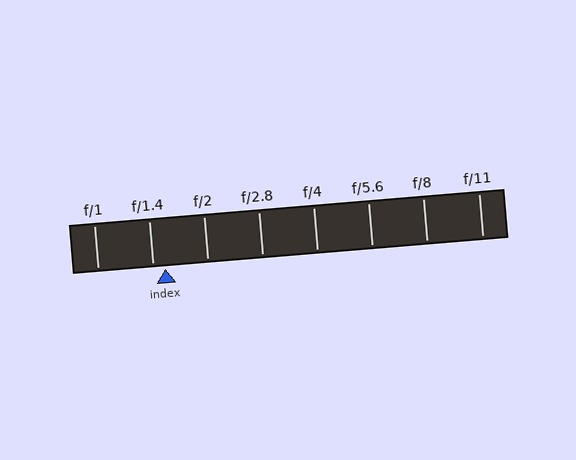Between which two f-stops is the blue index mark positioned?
The index mark is between f/1.4 and f/2.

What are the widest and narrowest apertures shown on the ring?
The widest aperture shown is f/1 and the narrowest is f/11.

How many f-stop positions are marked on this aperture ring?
There are 8 f-stop positions marked.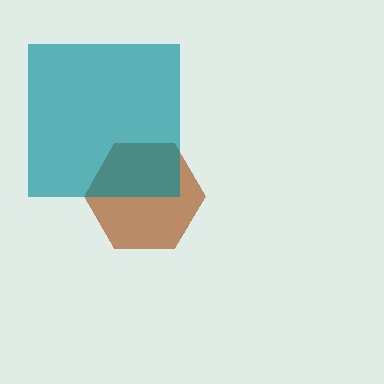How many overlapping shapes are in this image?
There are 2 overlapping shapes in the image.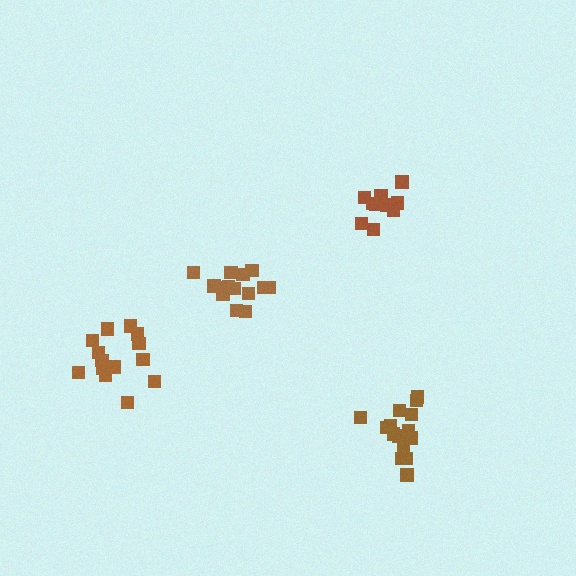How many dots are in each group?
Group 1: 14 dots, Group 2: 14 dots, Group 3: 15 dots, Group 4: 11 dots (54 total).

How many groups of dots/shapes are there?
There are 4 groups.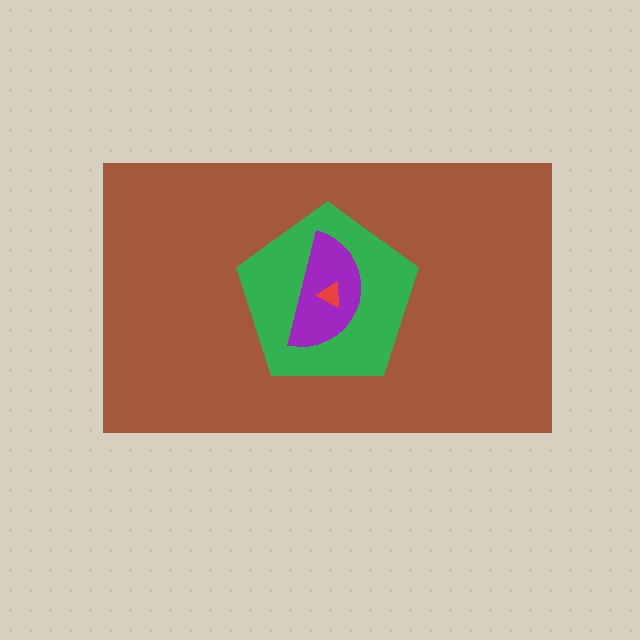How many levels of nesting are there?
4.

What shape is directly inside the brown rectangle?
The green pentagon.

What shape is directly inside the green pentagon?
The purple semicircle.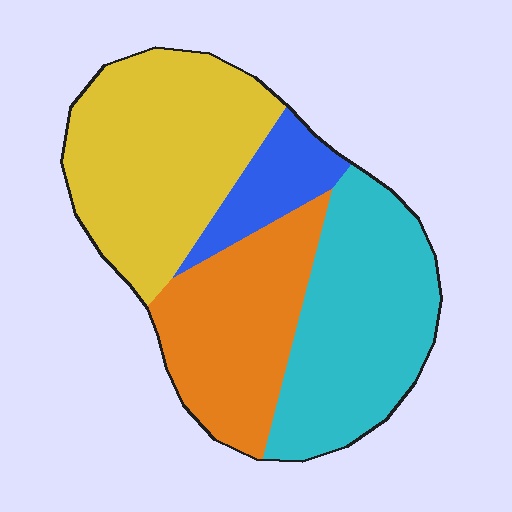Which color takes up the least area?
Blue, at roughly 10%.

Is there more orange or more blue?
Orange.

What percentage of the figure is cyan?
Cyan takes up between a quarter and a half of the figure.